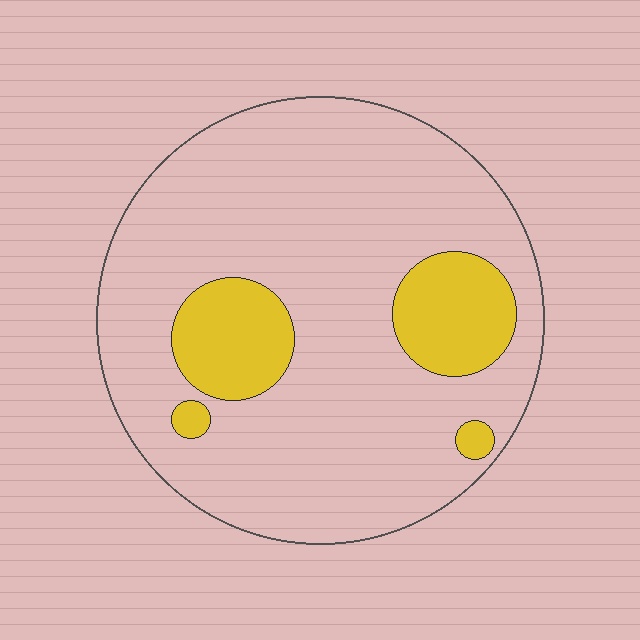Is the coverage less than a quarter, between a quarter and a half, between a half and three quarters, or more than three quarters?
Less than a quarter.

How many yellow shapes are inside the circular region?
4.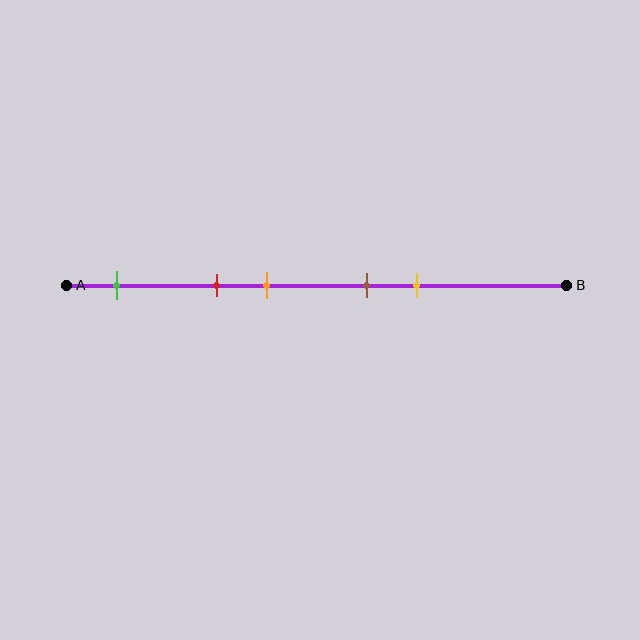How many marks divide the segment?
There are 5 marks dividing the segment.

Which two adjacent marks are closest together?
The brown and yellow marks are the closest adjacent pair.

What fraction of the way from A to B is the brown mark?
The brown mark is approximately 60% (0.6) of the way from A to B.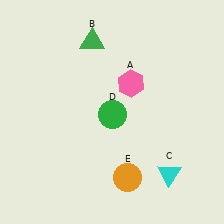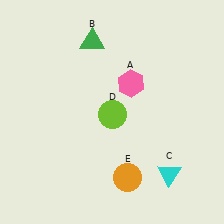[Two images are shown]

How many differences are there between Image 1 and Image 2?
There is 1 difference between the two images.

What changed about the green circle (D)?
In Image 1, D is green. In Image 2, it changed to lime.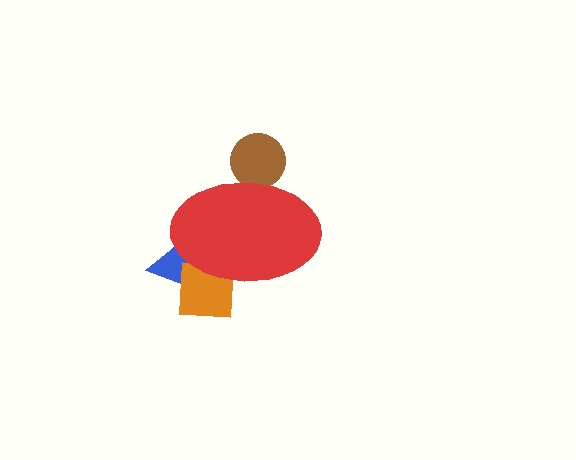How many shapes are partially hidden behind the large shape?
3 shapes are partially hidden.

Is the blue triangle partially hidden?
Yes, the blue triangle is partially hidden behind the red ellipse.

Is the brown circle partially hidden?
Yes, the brown circle is partially hidden behind the red ellipse.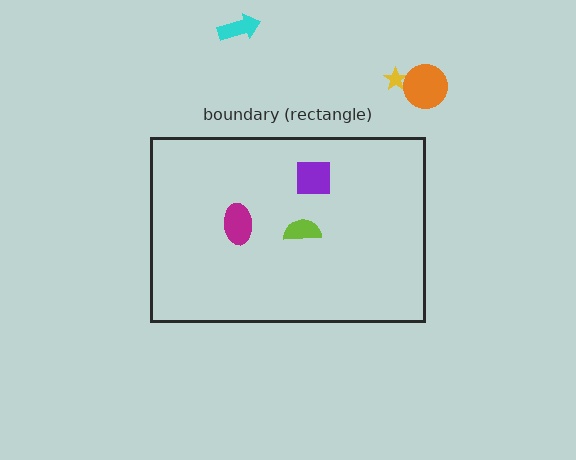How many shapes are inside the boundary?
3 inside, 3 outside.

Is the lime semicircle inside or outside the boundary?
Inside.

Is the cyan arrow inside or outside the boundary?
Outside.